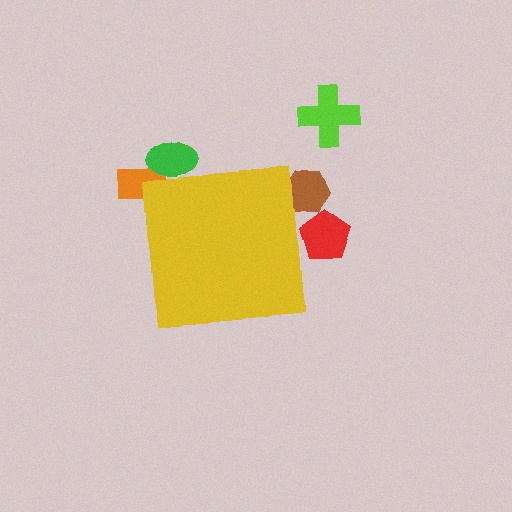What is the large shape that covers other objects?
A yellow square.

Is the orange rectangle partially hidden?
Yes, the orange rectangle is partially hidden behind the yellow square.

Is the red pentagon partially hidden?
Yes, the red pentagon is partially hidden behind the yellow square.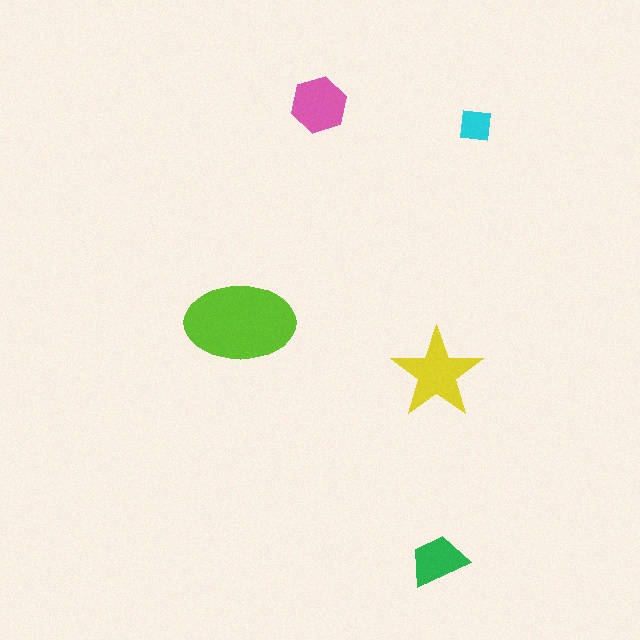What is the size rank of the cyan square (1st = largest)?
5th.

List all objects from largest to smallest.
The lime ellipse, the yellow star, the pink hexagon, the green trapezoid, the cyan square.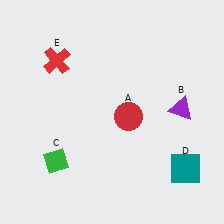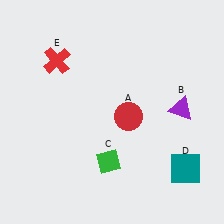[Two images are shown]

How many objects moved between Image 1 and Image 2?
1 object moved between the two images.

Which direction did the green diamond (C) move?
The green diamond (C) moved right.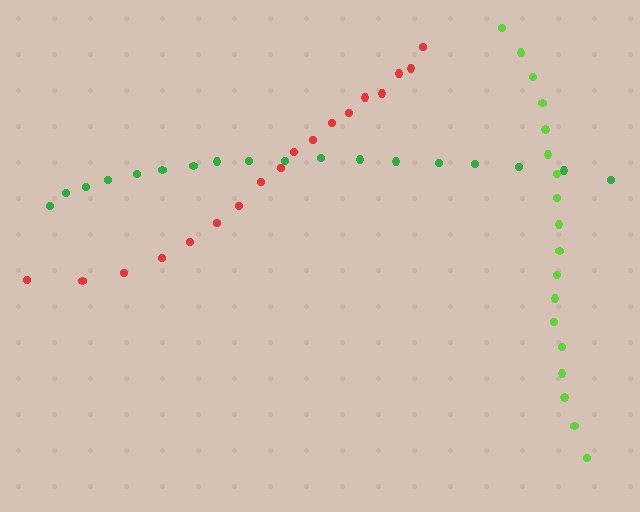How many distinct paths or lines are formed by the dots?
There are 3 distinct paths.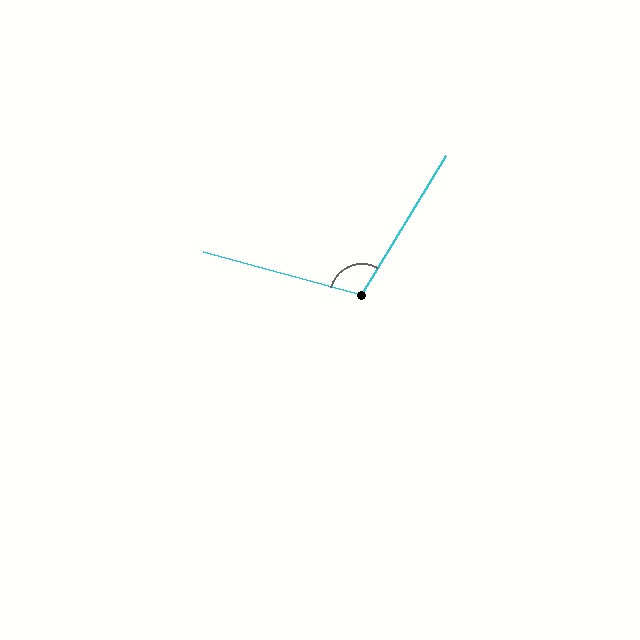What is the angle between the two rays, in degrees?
Approximately 106 degrees.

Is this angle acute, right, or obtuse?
It is obtuse.